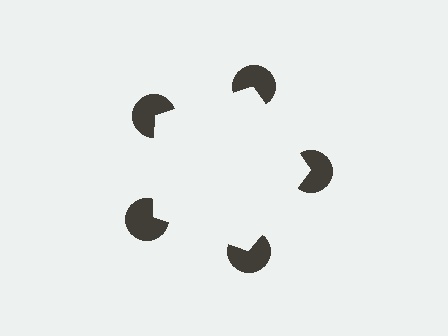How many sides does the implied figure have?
5 sides.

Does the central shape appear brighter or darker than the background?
It typically appears slightly brighter than the background, even though no actual brightness change is drawn.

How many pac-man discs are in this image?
There are 5 — one at each vertex of the illusory pentagon.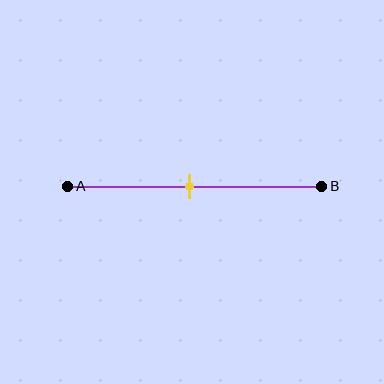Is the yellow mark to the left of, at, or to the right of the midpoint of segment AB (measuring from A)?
The yellow mark is approximately at the midpoint of segment AB.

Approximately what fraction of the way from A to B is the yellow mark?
The yellow mark is approximately 50% of the way from A to B.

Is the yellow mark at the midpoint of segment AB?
Yes, the mark is approximately at the midpoint.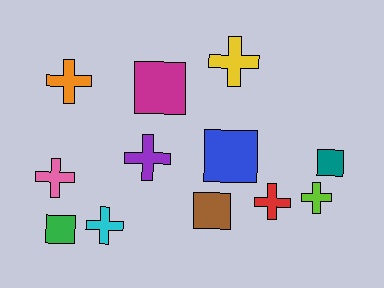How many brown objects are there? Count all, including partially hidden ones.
There is 1 brown object.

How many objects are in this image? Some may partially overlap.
There are 12 objects.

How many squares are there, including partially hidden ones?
There are 5 squares.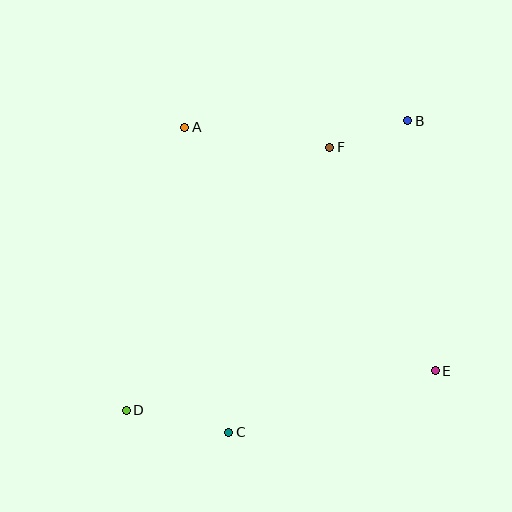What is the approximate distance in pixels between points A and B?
The distance between A and B is approximately 223 pixels.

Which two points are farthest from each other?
Points B and D are farthest from each other.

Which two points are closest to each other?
Points B and F are closest to each other.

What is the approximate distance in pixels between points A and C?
The distance between A and C is approximately 308 pixels.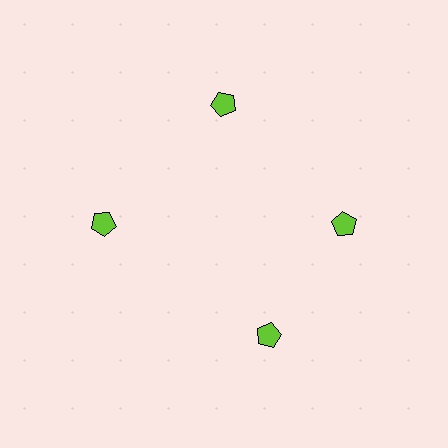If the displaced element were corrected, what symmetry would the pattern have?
It would have 4-fold rotational symmetry — the pattern would map onto itself every 90 degrees.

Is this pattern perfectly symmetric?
No. The 4 lime pentagons are arranged in a ring, but one element near the 6 o'clock position is rotated out of alignment along the ring, breaking the 4-fold rotational symmetry.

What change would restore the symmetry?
The symmetry would be restored by rotating it back into even spacing with its neighbors so that all 4 pentagons sit at equal angles and equal distance from the center.